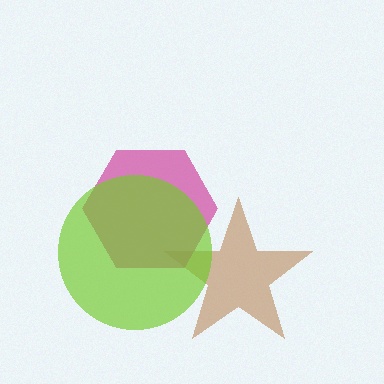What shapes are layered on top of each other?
The layered shapes are: a brown star, a magenta hexagon, a lime circle.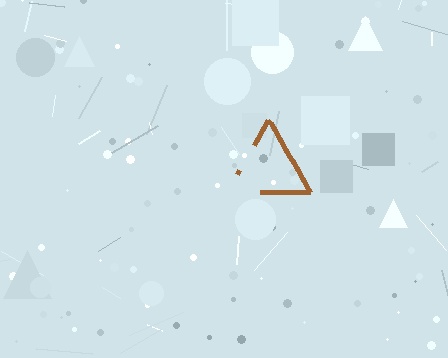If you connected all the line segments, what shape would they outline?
They would outline a triangle.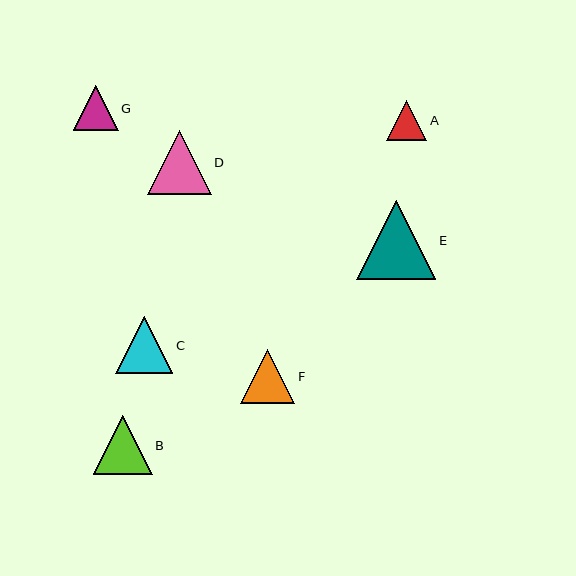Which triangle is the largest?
Triangle E is the largest with a size of approximately 79 pixels.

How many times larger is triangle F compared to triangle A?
Triangle F is approximately 1.3 times the size of triangle A.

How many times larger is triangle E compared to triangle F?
Triangle E is approximately 1.5 times the size of triangle F.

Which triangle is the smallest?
Triangle A is the smallest with a size of approximately 40 pixels.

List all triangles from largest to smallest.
From largest to smallest: E, D, B, C, F, G, A.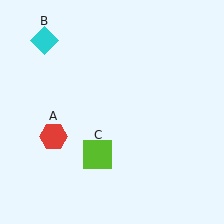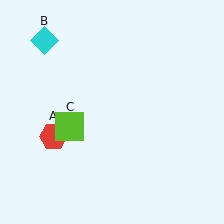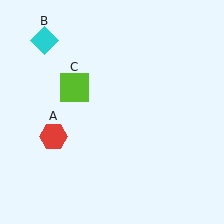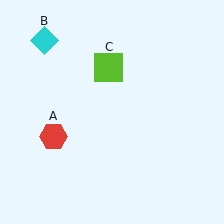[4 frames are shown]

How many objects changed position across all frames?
1 object changed position: lime square (object C).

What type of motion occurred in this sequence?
The lime square (object C) rotated clockwise around the center of the scene.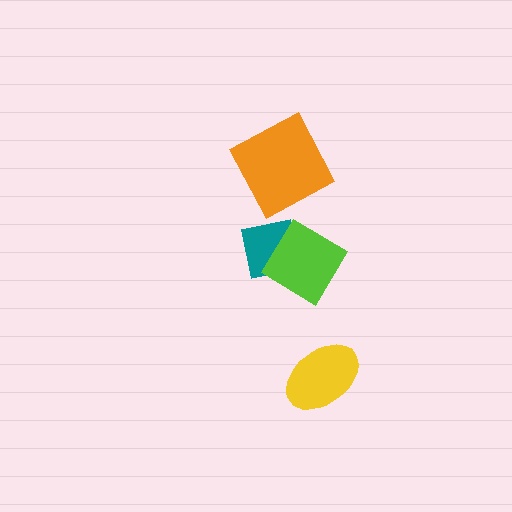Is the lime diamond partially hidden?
No, no other shape covers it.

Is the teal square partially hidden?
Yes, it is partially covered by another shape.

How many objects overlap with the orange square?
0 objects overlap with the orange square.